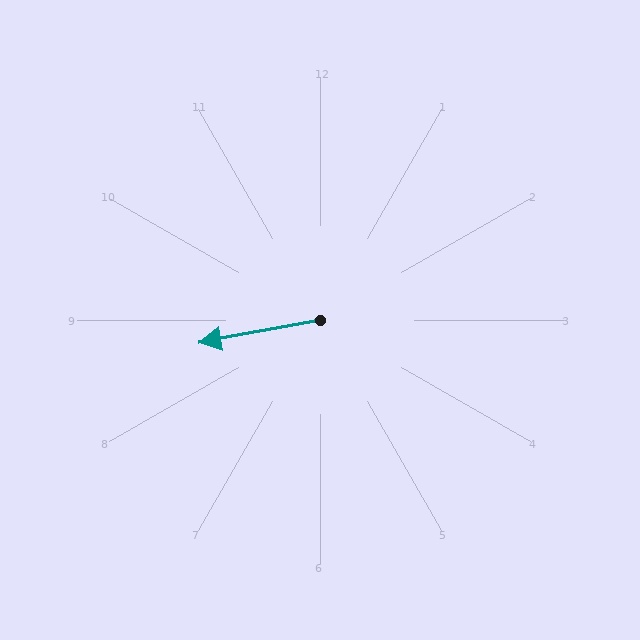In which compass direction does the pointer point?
West.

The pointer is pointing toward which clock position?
Roughly 9 o'clock.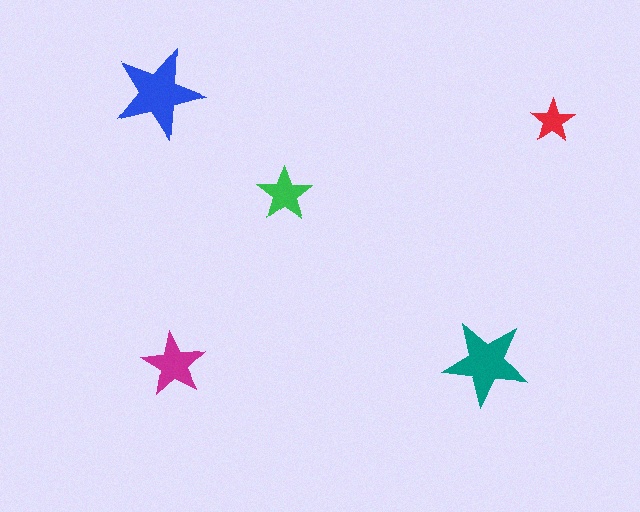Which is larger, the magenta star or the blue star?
The blue one.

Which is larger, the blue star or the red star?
The blue one.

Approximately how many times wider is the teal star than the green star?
About 1.5 times wider.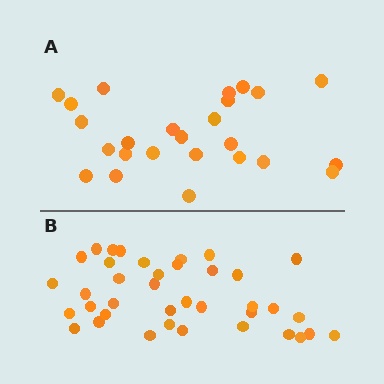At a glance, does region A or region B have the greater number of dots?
Region B (the bottom region) has more dots.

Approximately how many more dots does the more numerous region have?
Region B has approximately 15 more dots than region A.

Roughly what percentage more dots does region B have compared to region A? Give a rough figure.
About 50% more.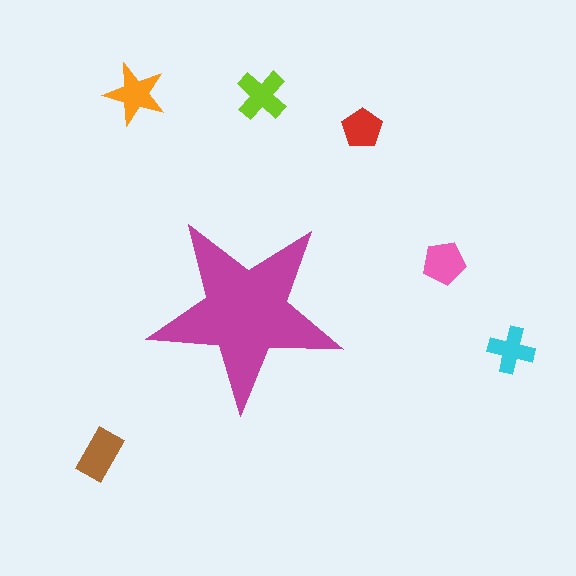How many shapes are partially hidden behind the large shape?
0 shapes are partially hidden.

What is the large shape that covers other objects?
A magenta star.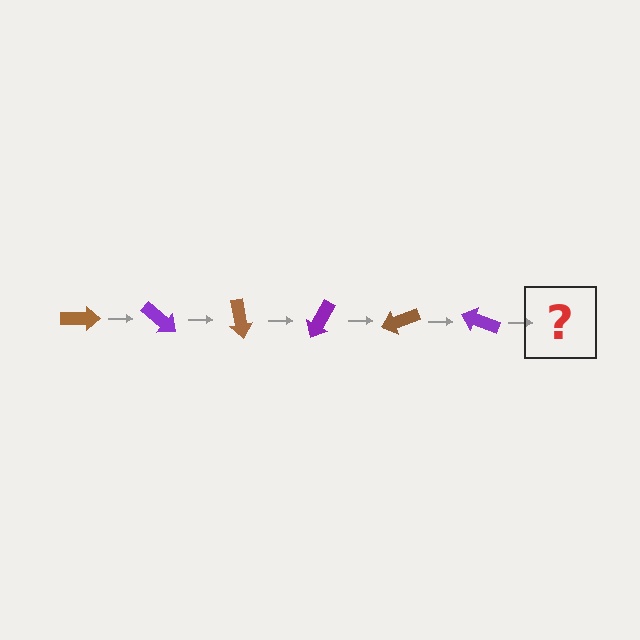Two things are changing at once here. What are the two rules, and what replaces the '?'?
The two rules are that it rotates 40 degrees each step and the color cycles through brown and purple. The '?' should be a brown arrow, rotated 240 degrees from the start.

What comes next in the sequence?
The next element should be a brown arrow, rotated 240 degrees from the start.